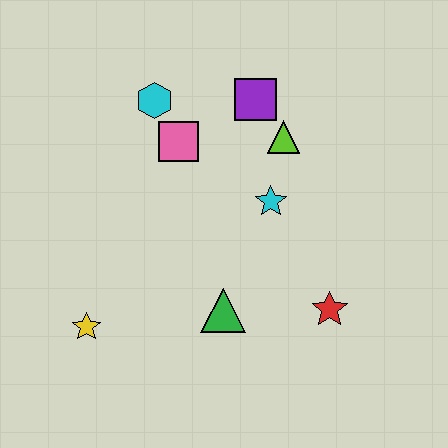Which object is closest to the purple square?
The lime triangle is closest to the purple square.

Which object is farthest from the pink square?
The red star is farthest from the pink square.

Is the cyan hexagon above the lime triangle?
Yes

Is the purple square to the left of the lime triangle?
Yes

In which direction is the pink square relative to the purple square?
The pink square is to the left of the purple square.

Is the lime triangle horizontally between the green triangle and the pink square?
No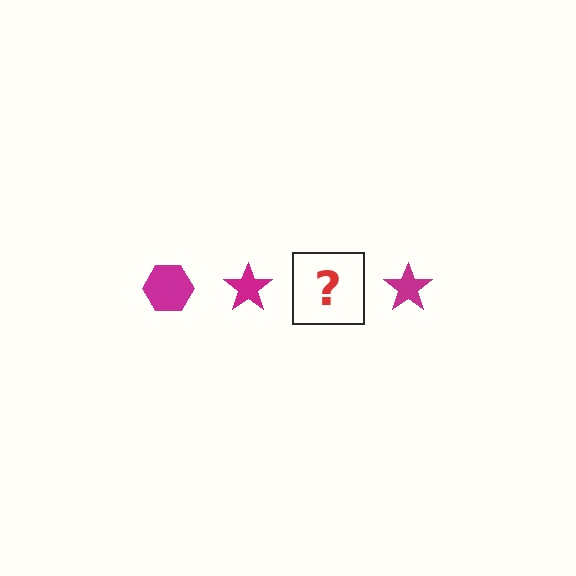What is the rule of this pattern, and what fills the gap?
The rule is that the pattern cycles through hexagon, star shapes in magenta. The gap should be filled with a magenta hexagon.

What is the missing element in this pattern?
The missing element is a magenta hexagon.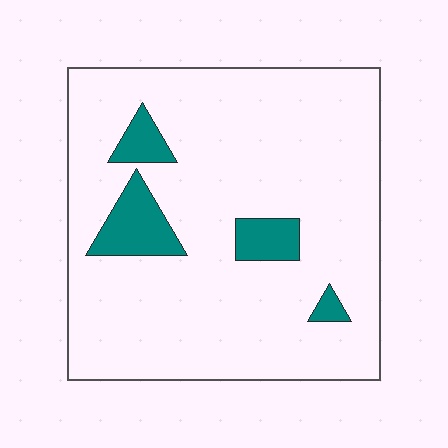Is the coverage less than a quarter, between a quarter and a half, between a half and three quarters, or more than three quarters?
Less than a quarter.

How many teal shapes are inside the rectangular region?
4.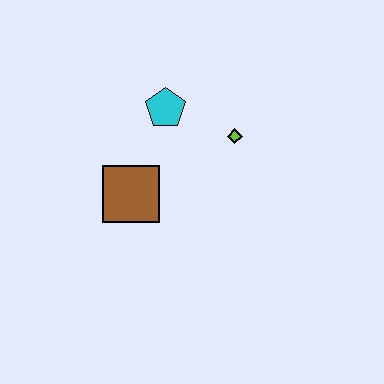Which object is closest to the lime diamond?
The cyan pentagon is closest to the lime diamond.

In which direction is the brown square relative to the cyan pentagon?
The brown square is below the cyan pentagon.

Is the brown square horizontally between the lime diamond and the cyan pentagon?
No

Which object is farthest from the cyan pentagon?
The brown square is farthest from the cyan pentagon.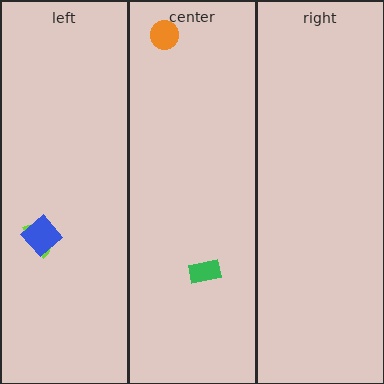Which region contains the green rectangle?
The center region.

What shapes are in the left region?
The lime semicircle, the blue diamond.